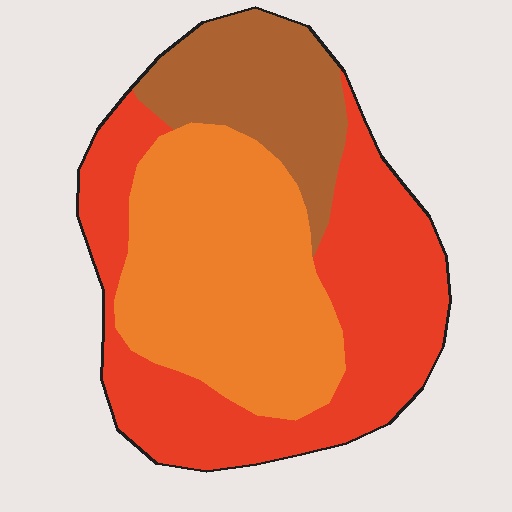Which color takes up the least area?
Brown, at roughly 20%.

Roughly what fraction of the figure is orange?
Orange takes up between a third and a half of the figure.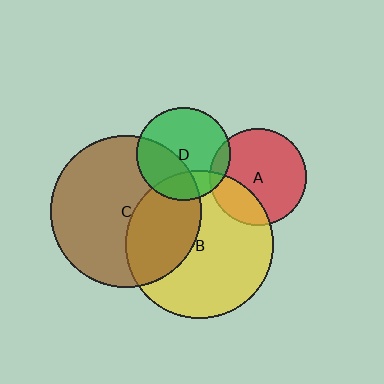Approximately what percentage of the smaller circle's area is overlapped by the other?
Approximately 20%.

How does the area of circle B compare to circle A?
Approximately 2.4 times.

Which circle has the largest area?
Circle C (brown).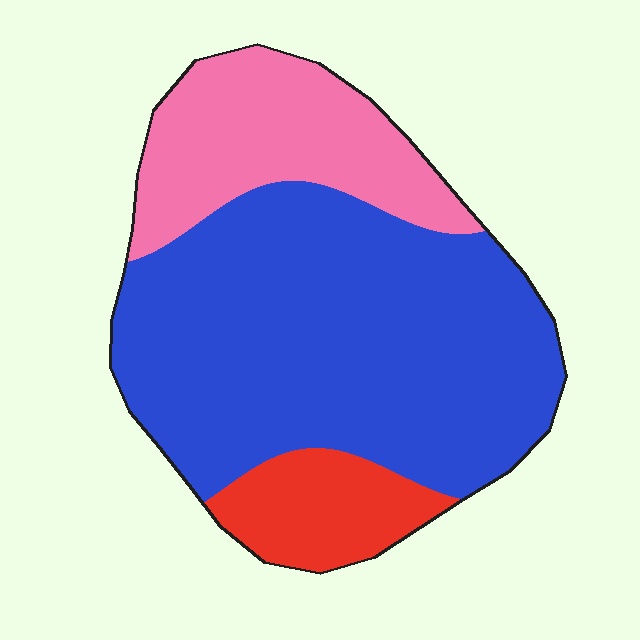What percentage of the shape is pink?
Pink covers roughly 25% of the shape.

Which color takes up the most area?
Blue, at roughly 65%.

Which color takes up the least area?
Red, at roughly 10%.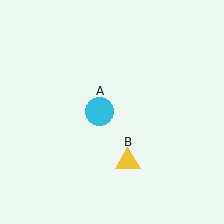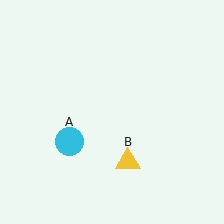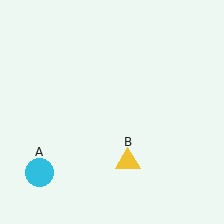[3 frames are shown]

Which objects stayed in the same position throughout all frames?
Yellow triangle (object B) remained stationary.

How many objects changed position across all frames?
1 object changed position: cyan circle (object A).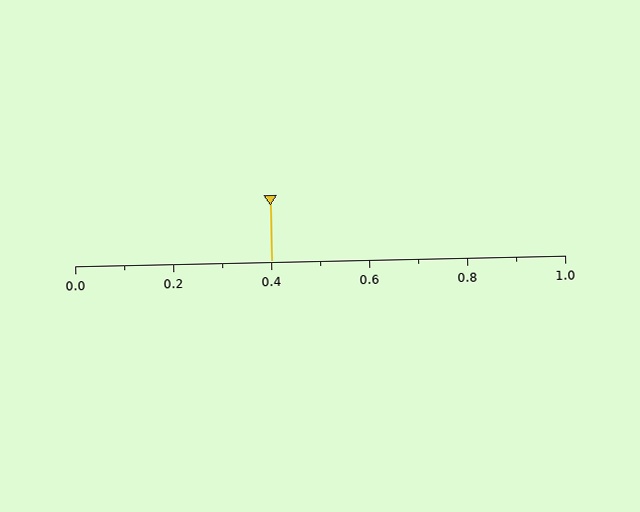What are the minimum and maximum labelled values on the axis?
The axis runs from 0.0 to 1.0.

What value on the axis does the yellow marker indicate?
The marker indicates approximately 0.4.